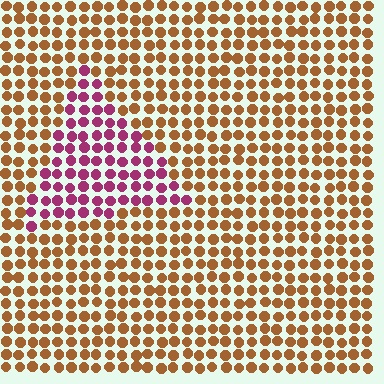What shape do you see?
I see a triangle.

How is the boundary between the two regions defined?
The boundary is defined purely by a slight shift in hue (about 61 degrees). Spacing, size, and orientation are identical on both sides.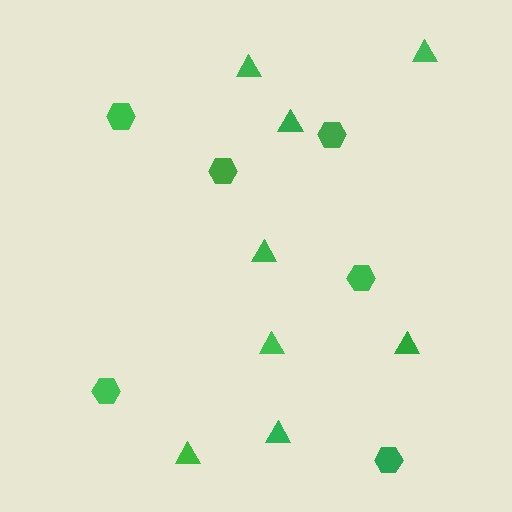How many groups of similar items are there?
There are 2 groups: one group of hexagons (6) and one group of triangles (8).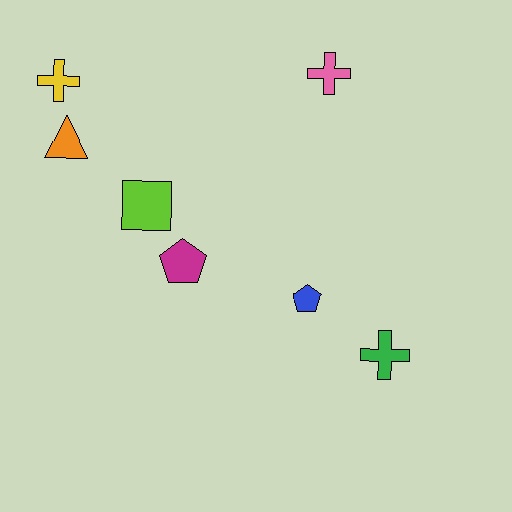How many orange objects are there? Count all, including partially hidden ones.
There is 1 orange object.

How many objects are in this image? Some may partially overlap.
There are 7 objects.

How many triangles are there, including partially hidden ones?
There is 1 triangle.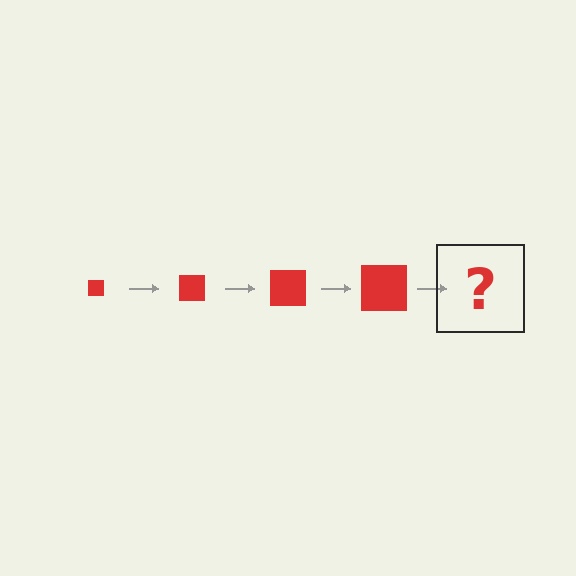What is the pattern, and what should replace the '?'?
The pattern is that the square gets progressively larger each step. The '?' should be a red square, larger than the previous one.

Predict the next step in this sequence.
The next step is a red square, larger than the previous one.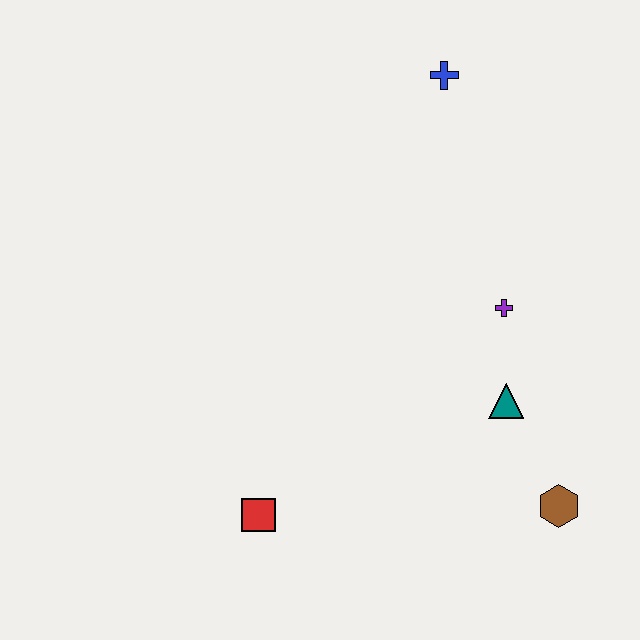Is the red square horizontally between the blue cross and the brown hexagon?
No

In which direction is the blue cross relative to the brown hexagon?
The blue cross is above the brown hexagon.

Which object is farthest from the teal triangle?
The blue cross is farthest from the teal triangle.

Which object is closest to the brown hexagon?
The teal triangle is closest to the brown hexagon.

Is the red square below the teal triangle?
Yes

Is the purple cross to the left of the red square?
No